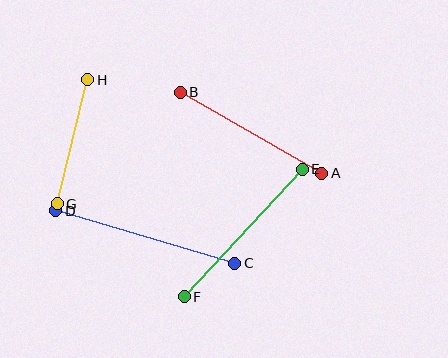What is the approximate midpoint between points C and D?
The midpoint is at approximately (145, 237) pixels.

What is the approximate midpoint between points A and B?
The midpoint is at approximately (251, 133) pixels.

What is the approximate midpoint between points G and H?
The midpoint is at approximately (73, 142) pixels.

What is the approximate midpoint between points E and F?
The midpoint is at approximately (243, 233) pixels.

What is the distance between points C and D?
The distance is approximately 187 pixels.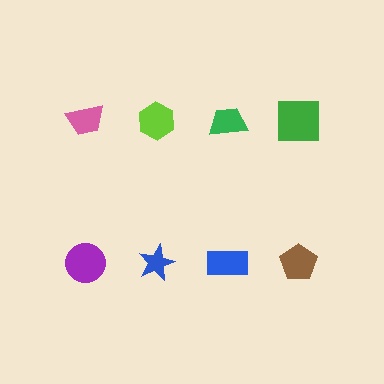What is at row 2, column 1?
A purple circle.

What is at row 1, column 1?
A pink trapezoid.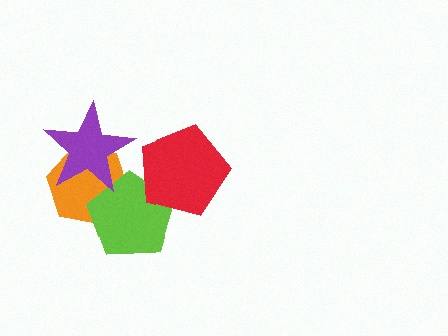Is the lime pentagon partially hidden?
Yes, it is partially covered by another shape.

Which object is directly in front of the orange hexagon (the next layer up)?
The lime pentagon is directly in front of the orange hexagon.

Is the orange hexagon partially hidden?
Yes, it is partially covered by another shape.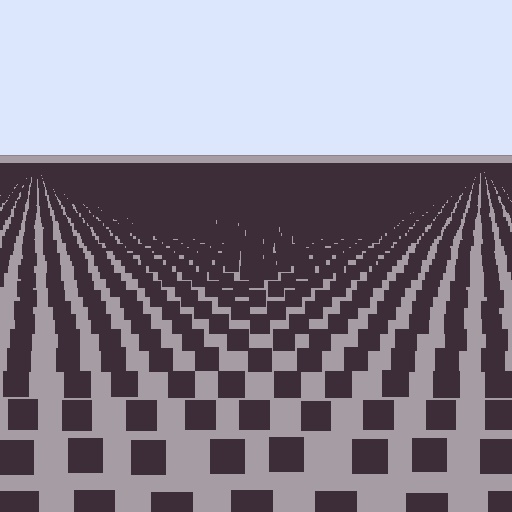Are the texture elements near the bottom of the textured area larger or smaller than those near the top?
Larger. Near the bottom, elements are closer to the viewer and appear at a bigger on-screen size.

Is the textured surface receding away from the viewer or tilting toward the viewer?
The surface is receding away from the viewer. Texture elements get smaller and denser toward the top.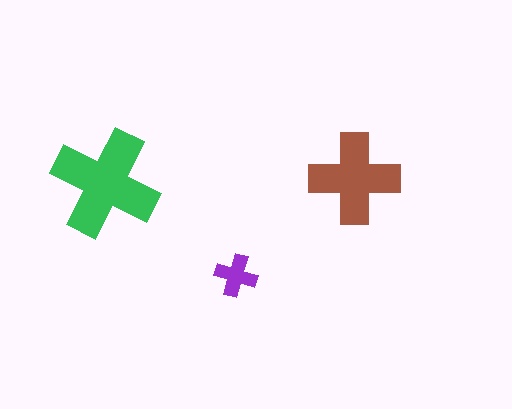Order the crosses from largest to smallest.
the green one, the brown one, the purple one.